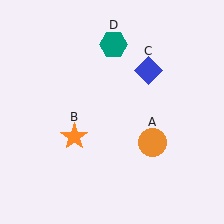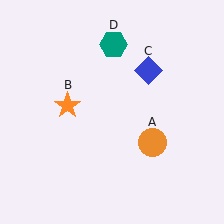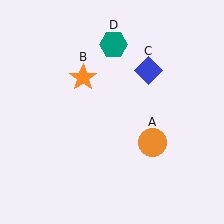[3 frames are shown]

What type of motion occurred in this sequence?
The orange star (object B) rotated clockwise around the center of the scene.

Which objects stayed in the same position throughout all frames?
Orange circle (object A) and blue diamond (object C) and teal hexagon (object D) remained stationary.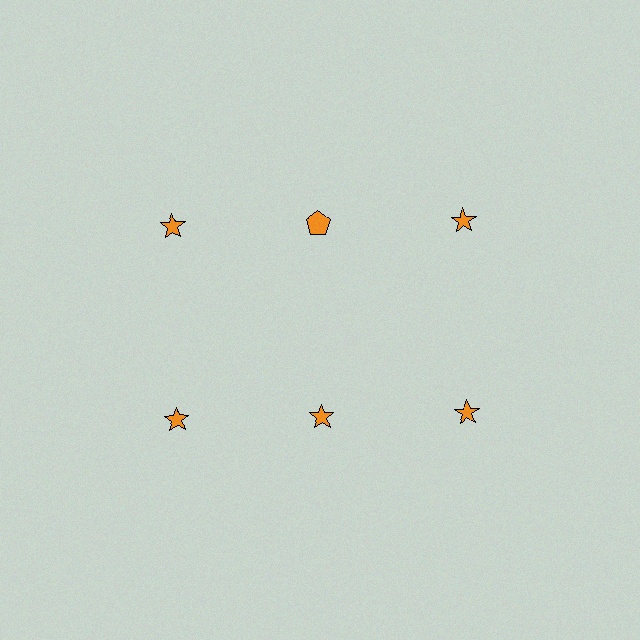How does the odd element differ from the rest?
It has a different shape: pentagon instead of star.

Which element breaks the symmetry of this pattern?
The orange pentagon in the top row, second from left column breaks the symmetry. All other shapes are orange stars.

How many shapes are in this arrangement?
There are 6 shapes arranged in a grid pattern.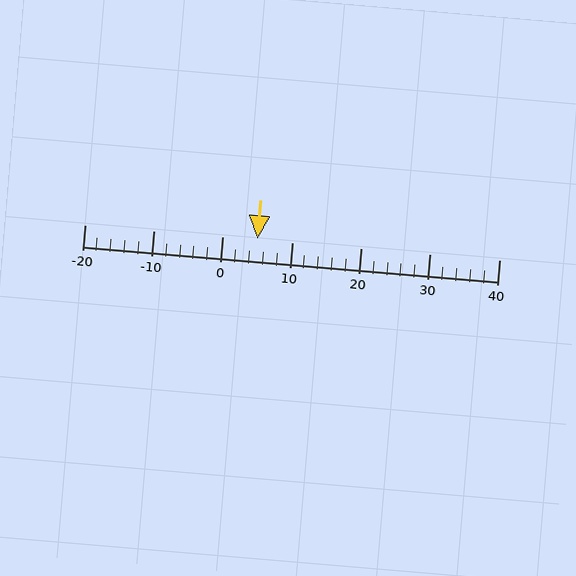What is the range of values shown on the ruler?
The ruler shows values from -20 to 40.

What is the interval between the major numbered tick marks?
The major tick marks are spaced 10 units apart.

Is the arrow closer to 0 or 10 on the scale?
The arrow is closer to 10.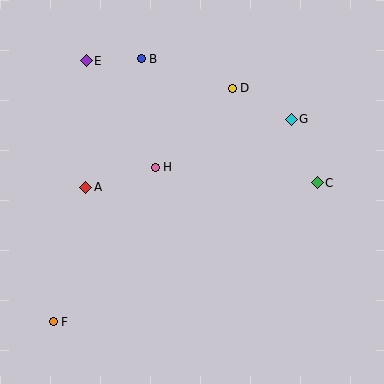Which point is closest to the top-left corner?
Point E is closest to the top-left corner.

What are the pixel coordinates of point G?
Point G is at (291, 119).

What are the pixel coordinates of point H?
Point H is at (155, 167).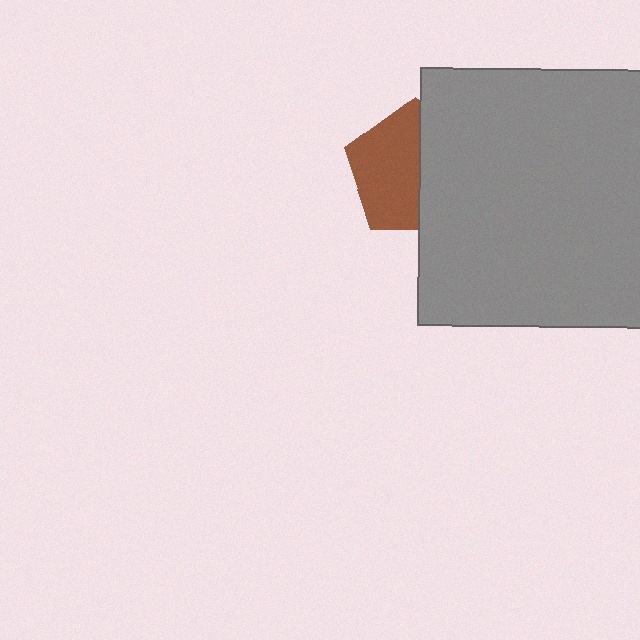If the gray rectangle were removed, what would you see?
You would see the complete brown pentagon.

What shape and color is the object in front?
The object in front is a gray rectangle.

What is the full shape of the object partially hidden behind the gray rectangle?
The partially hidden object is a brown pentagon.